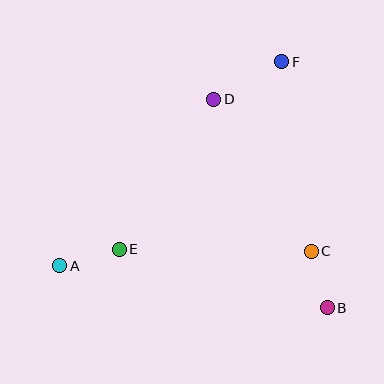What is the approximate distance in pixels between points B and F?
The distance between B and F is approximately 250 pixels.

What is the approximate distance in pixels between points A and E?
The distance between A and E is approximately 62 pixels.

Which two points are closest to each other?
Points B and C are closest to each other.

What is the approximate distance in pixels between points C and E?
The distance between C and E is approximately 192 pixels.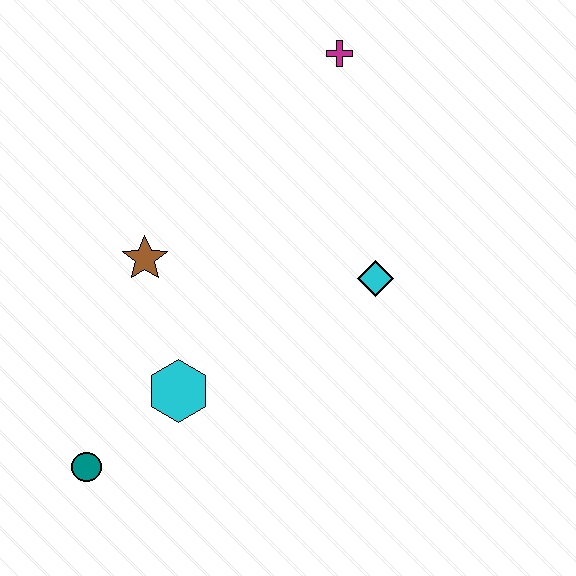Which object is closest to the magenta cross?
The cyan diamond is closest to the magenta cross.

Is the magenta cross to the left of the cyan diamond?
Yes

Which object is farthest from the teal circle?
The magenta cross is farthest from the teal circle.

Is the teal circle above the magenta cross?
No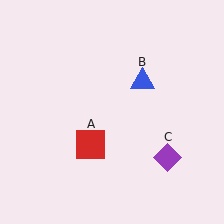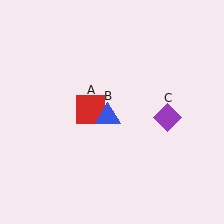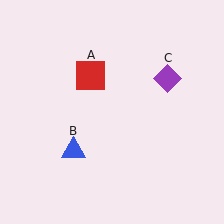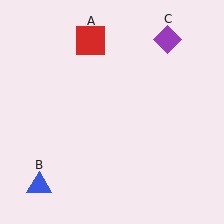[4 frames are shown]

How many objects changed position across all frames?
3 objects changed position: red square (object A), blue triangle (object B), purple diamond (object C).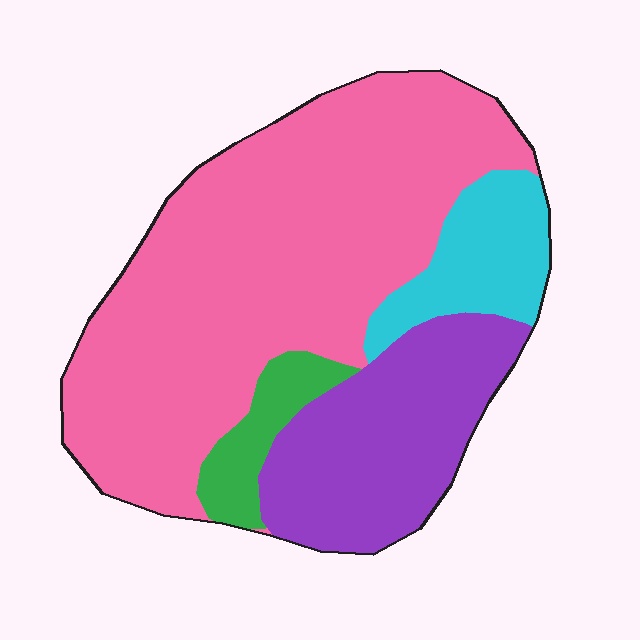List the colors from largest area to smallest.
From largest to smallest: pink, purple, cyan, green.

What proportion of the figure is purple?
Purple covers around 25% of the figure.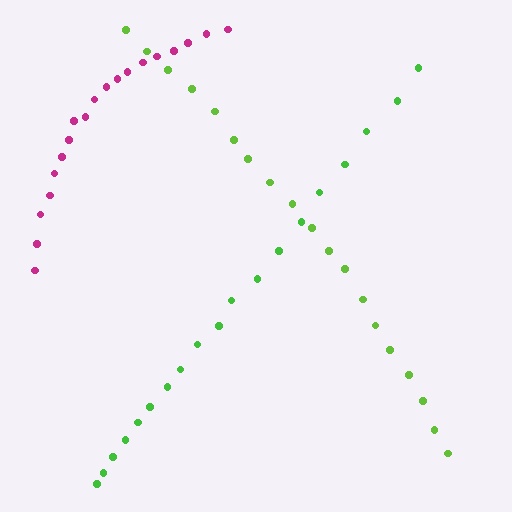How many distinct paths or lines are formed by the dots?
There are 3 distinct paths.